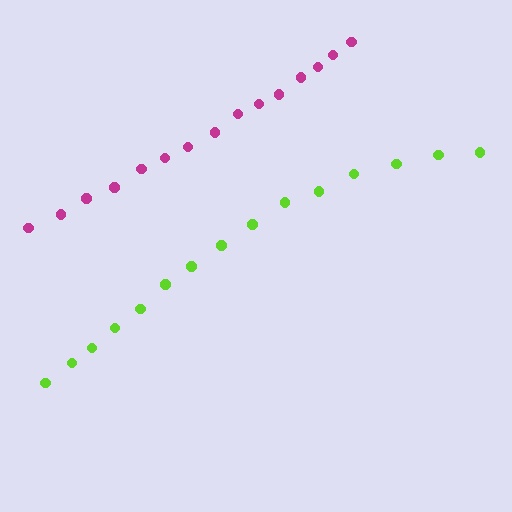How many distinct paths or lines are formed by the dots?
There are 2 distinct paths.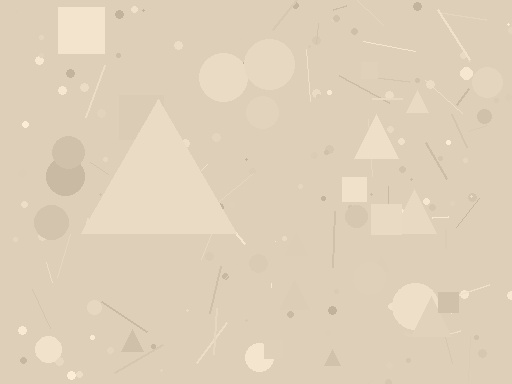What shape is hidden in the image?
A triangle is hidden in the image.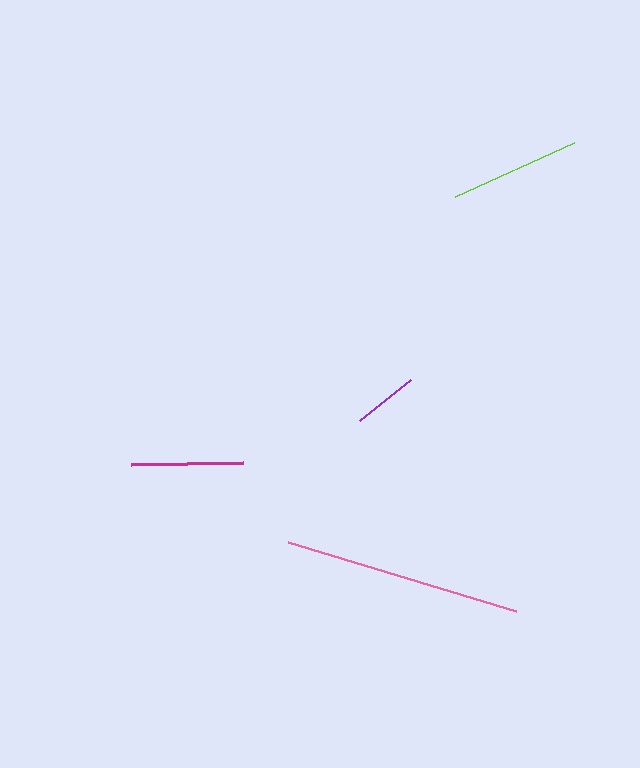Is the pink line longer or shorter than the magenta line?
The pink line is longer than the magenta line.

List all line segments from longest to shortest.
From longest to shortest: pink, lime, magenta, purple.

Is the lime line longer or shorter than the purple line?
The lime line is longer than the purple line.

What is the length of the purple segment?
The purple segment is approximately 66 pixels long.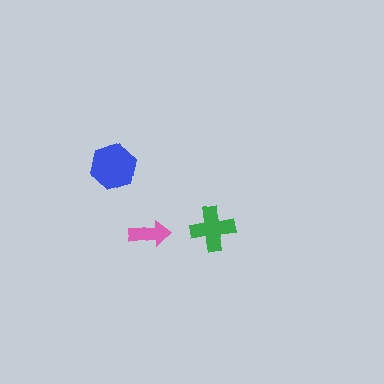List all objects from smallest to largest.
The pink arrow, the green cross, the blue hexagon.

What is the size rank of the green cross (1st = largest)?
2nd.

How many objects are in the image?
There are 3 objects in the image.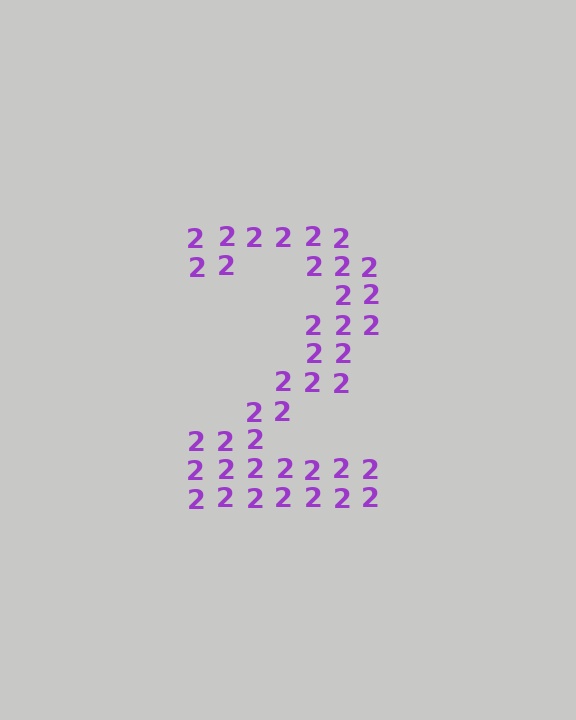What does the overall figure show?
The overall figure shows the digit 2.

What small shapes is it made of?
It is made of small digit 2's.